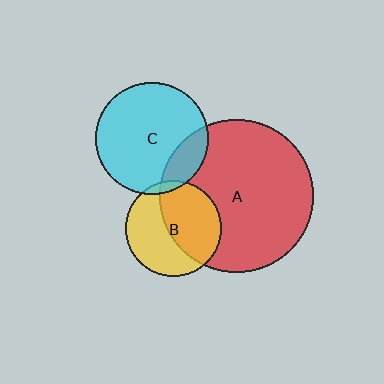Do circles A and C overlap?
Yes.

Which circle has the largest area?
Circle A (red).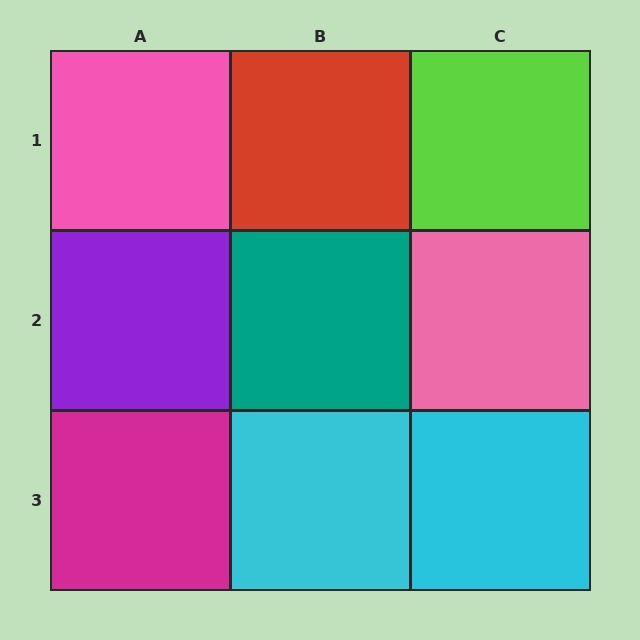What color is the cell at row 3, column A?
Magenta.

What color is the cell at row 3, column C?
Cyan.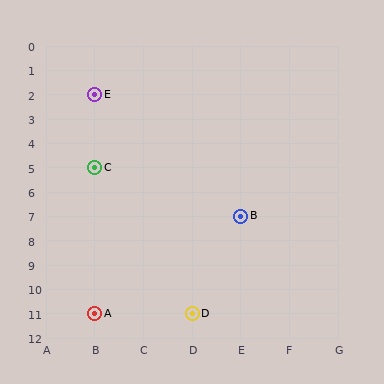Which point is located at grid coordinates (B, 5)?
Point C is at (B, 5).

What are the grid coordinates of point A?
Point A is at grid coordinates (B, 11).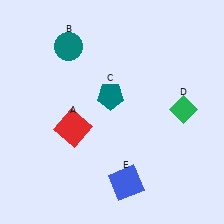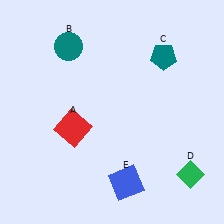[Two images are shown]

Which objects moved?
The objects that moved are: the teal pentagon (C), the green diamond (D).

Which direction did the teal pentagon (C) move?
The teal pentagon (C) moved right.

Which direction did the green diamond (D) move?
The green diamond (D) moved down.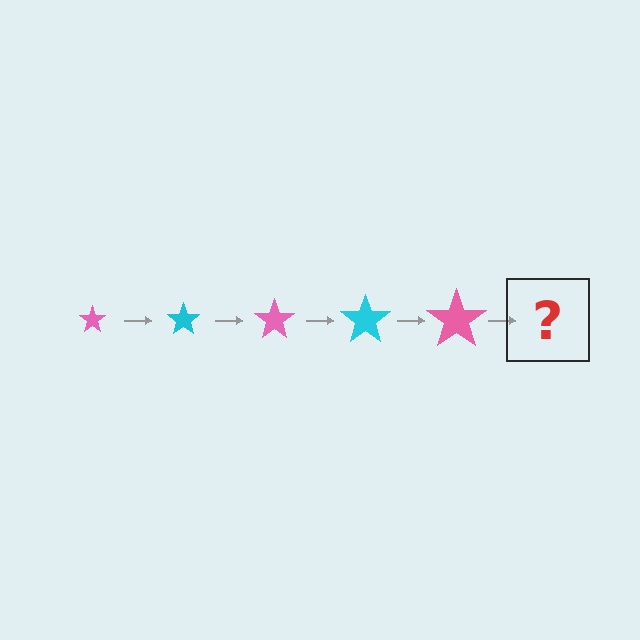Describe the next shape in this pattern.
It should be a cyan star, larger than the previous one.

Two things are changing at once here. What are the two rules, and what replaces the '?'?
The two rules are that the star grows larger each step and the color cycles through pink and cyan. The '?' should be a cyan star, larger than the previous one.